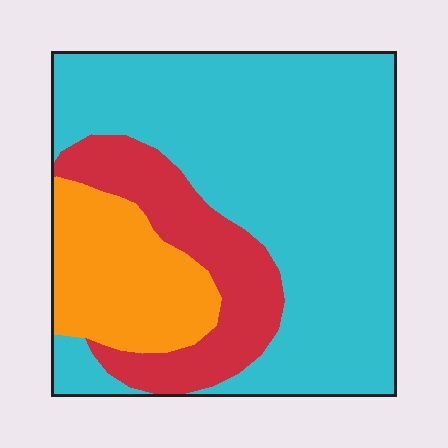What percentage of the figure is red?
Red takes up about one fifth (1/5) of the figure.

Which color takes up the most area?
Cyan, at roughly 65%.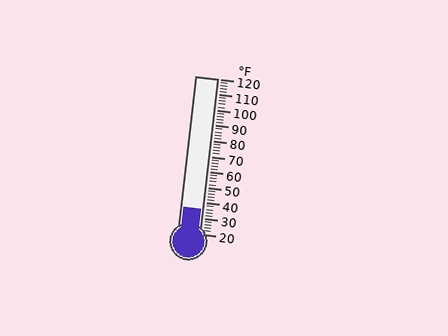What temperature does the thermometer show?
The thermometer shows approximately 36°F.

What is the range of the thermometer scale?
The thermometer scale ranges from 20°F to 120°F.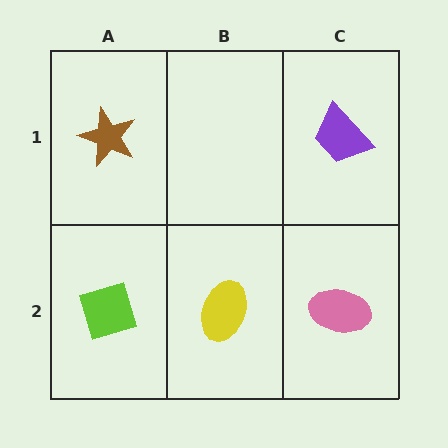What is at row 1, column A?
A brown star.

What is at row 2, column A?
A lime diamond.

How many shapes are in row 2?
3 shapes.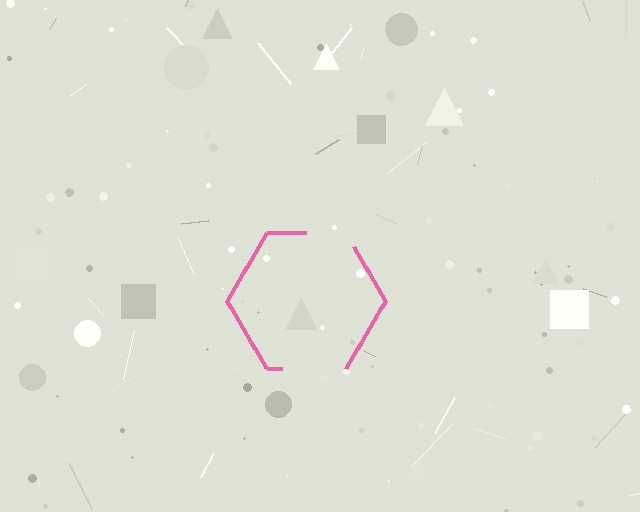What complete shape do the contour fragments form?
The contour fragments form a hexagon.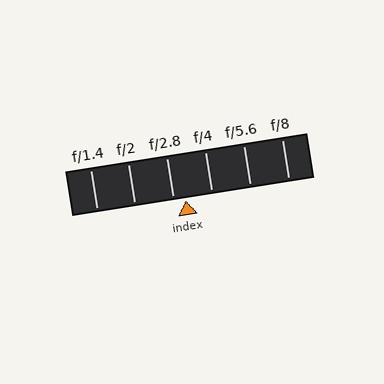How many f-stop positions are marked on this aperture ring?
There are 6 f-stop positions marked.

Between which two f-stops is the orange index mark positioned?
The index mark is between f/2.8 and f/4.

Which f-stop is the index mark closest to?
The index mark is closest to f/2.8.